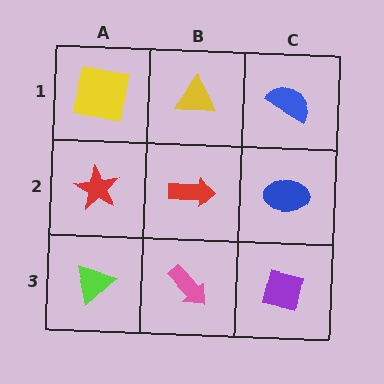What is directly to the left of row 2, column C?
A red arrow.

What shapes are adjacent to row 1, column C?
A blue ellipse (row 2, column C), a yellow triangle (row 1, column B).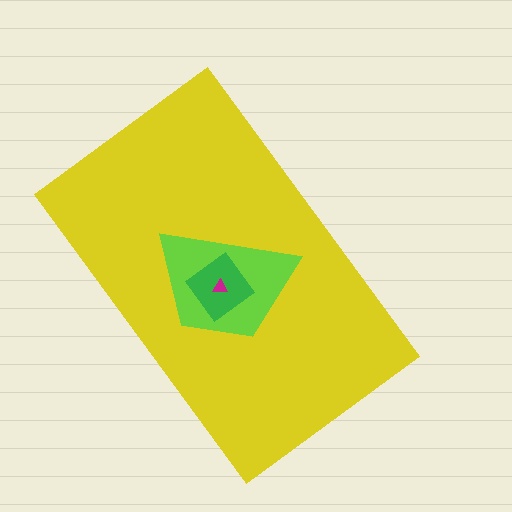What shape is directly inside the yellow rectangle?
The lime trapezoid.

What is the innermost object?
The magenta triangle.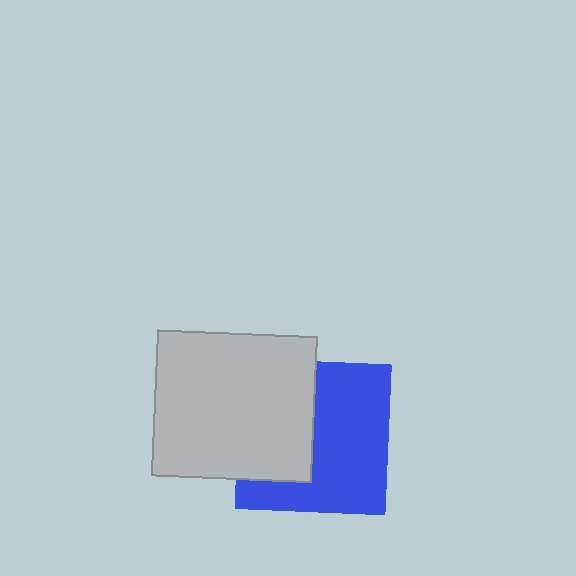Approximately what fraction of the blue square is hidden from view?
Roughly 40% of the blue square is hidden behind the light gray rectangle.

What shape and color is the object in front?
The object in front is a light gray rectangle.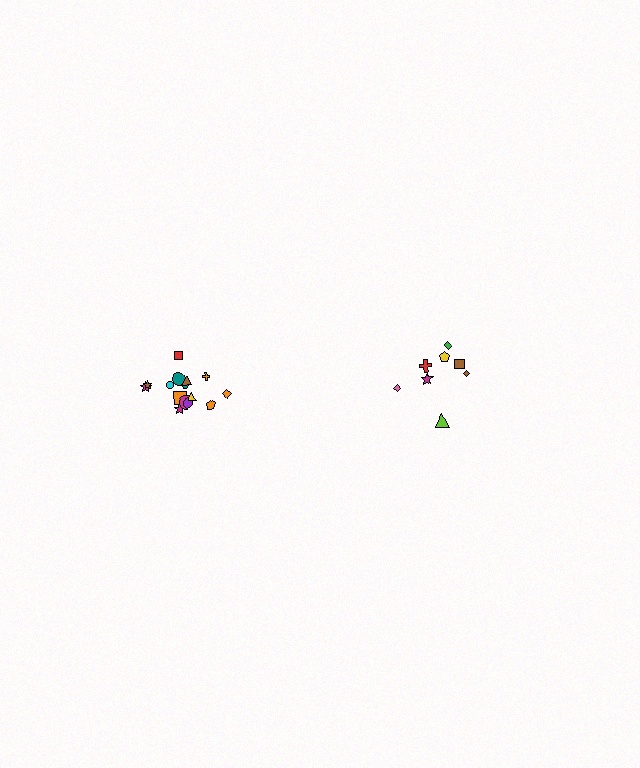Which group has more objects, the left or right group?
The left group.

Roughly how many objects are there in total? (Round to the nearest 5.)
Roughly 25 objects in total.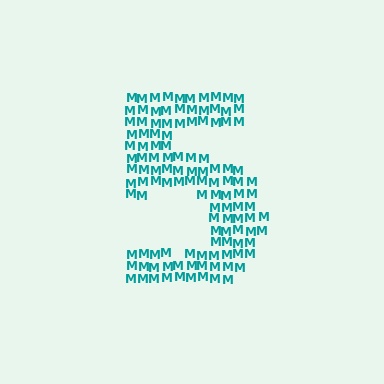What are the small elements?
The small elements are letter M's.